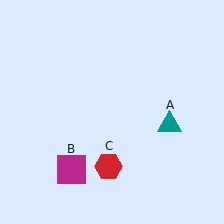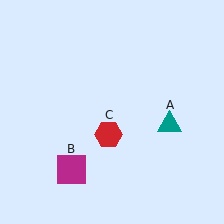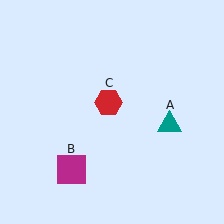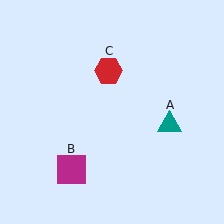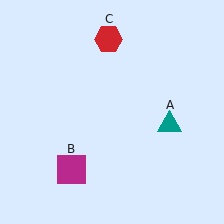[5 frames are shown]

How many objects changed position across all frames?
1 object changed position: red hexagon (object C).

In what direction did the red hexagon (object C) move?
The red hexagon (object C) moved up.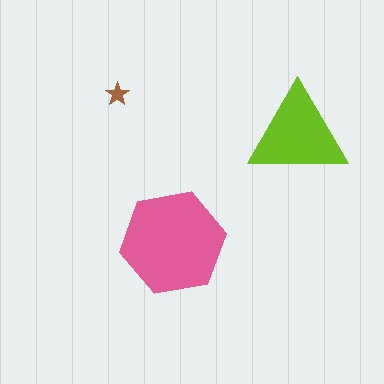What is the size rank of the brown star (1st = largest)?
3rd.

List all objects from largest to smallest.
The pink hexagon, the lime triangle, the brown star.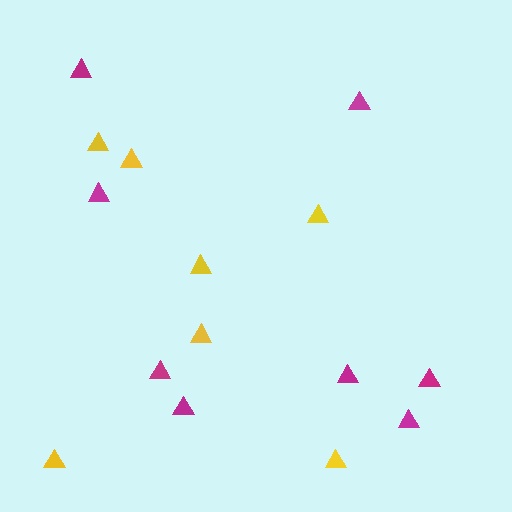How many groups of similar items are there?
There are 2 groups: one group of yellow triangles (7) and one group of magenta triangles (8).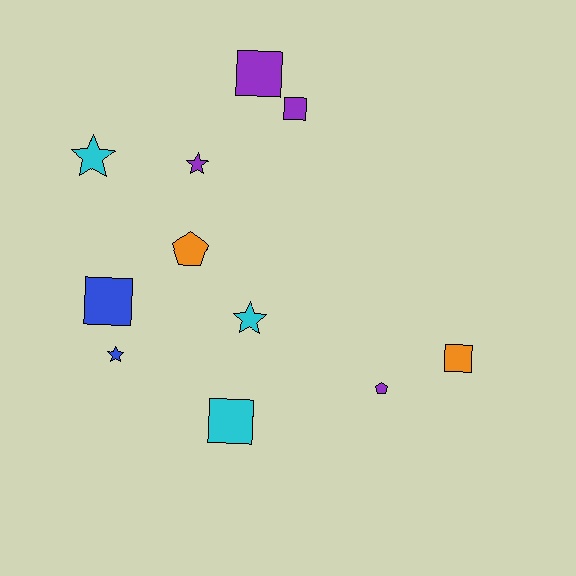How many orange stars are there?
There are no orange stars.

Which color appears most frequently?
Purple, with 4 objects.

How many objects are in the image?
There are 11 objects.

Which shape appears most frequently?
Square, with 5 objects.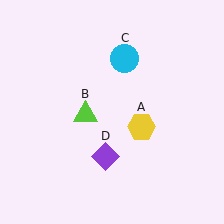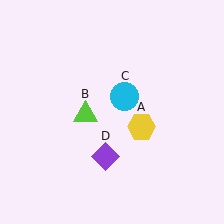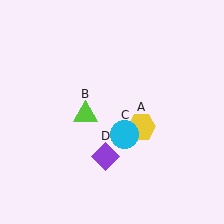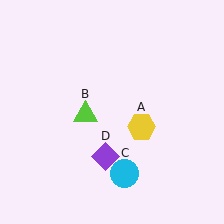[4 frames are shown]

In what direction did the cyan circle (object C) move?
The cyan circle (object C) moved down.